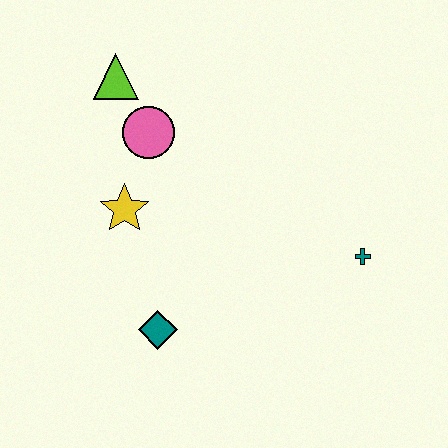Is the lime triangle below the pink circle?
No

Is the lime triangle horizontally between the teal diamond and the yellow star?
No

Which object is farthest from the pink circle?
The teal cross is farthest from the pink circle.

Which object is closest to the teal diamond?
The yellow star is closest to the teal diamond.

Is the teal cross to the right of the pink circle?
Yes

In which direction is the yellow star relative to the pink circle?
The yellow star is below the pink circle.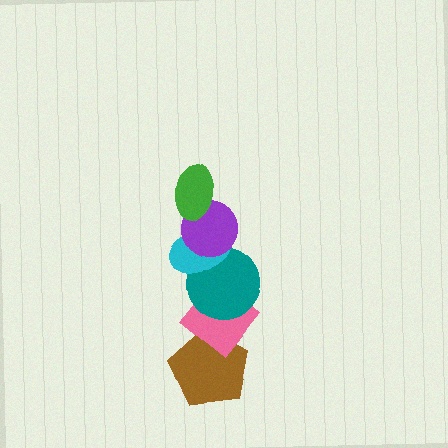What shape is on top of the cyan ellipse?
The purple circle is on top of the cyan ellipse.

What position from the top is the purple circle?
The purple circle is 2nd from the top.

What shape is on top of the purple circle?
The green ellipse is on top of the purple circle.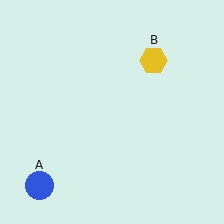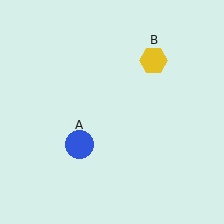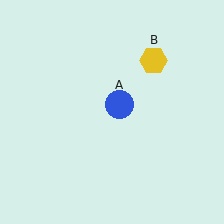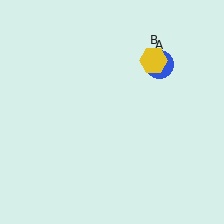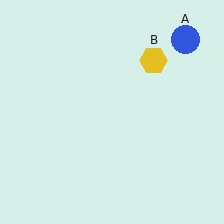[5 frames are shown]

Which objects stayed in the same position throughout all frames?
Yellow hexagon (object B) remained stationary.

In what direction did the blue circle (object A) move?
The blue circle (object A) moved up and to the right.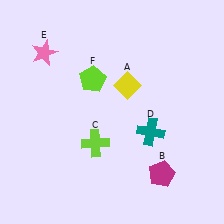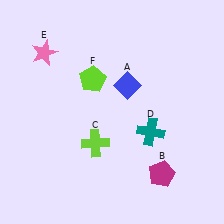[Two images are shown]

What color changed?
The diamond (A) changed from yellow in Image 1 to blue in Image 2.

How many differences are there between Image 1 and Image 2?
There is 1 difference between the two images.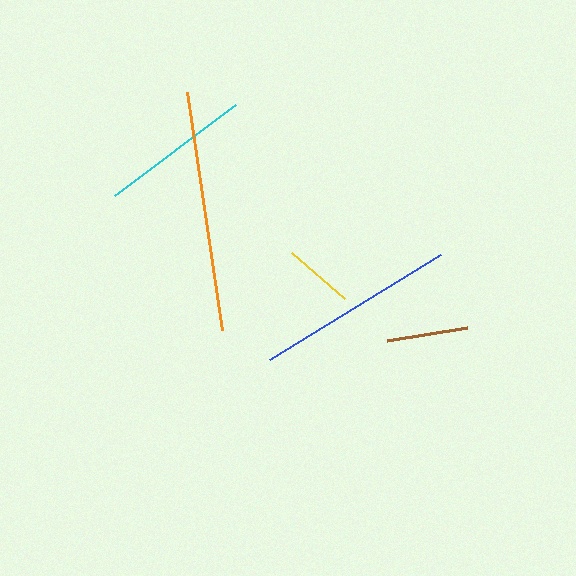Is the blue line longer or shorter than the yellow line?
The blue line is longer than the yellow line.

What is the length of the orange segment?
The orange segment is approximately 240 pixels long.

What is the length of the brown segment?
The brown segment is approximately 81 pixels long.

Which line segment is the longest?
The orange line is the longest at approximately 240 pixels.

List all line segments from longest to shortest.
From longest to shortest: orange, blue, cyan, brown, yellow.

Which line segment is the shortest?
The yellow line is the shortest at approximately 70 pixels.